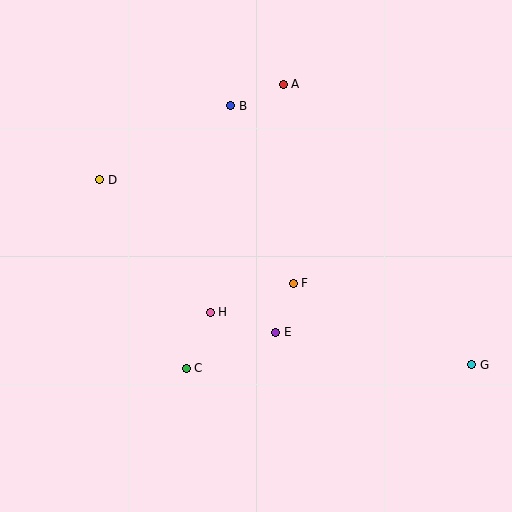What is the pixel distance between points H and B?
The distance between H and B is 207 pixels.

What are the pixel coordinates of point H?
Point H is at (210, 312).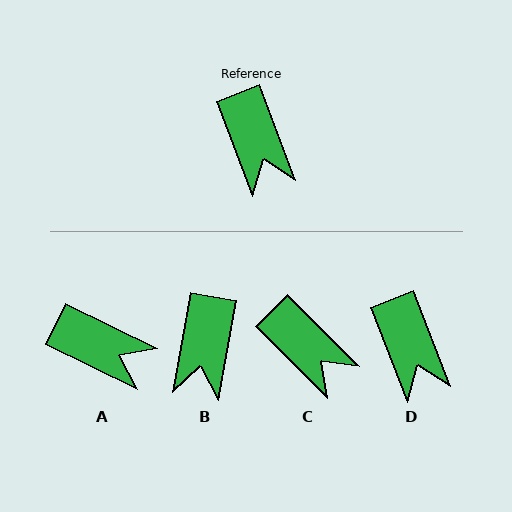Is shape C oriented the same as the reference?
No, it is off by about 24 degrees.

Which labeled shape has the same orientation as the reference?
D.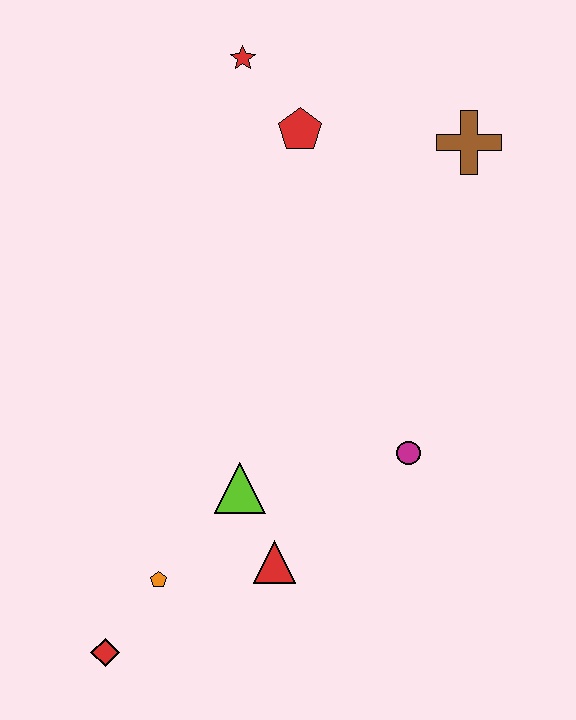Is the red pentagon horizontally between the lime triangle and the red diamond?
No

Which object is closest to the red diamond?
The orange pentagon is closest to the red diamond.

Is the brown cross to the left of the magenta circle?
No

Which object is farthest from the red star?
The red diamond is farthest from the red star.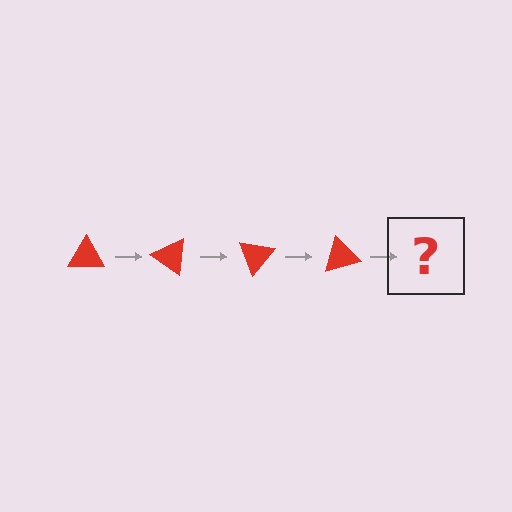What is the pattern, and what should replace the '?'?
The pattern is that the triangle rotates 35 degrees each step. The '?' should be a red triangle rotated 140 degrees.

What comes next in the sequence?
The next element should be a red triangle rotated 140 degrees.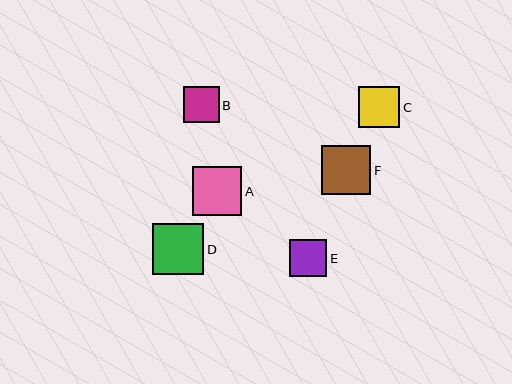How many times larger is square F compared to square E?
Square F is approximately 1.3 times the size of square E.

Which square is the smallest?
Square B is the smallest with a size of approximately 36 pixels.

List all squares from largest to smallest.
From largest to smallest: D, A, F, C, E, B.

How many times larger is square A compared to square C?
Square A is approximately 1.2 times the size of square C.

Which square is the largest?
Square D is the largest with a size of approximately 51 pixels.